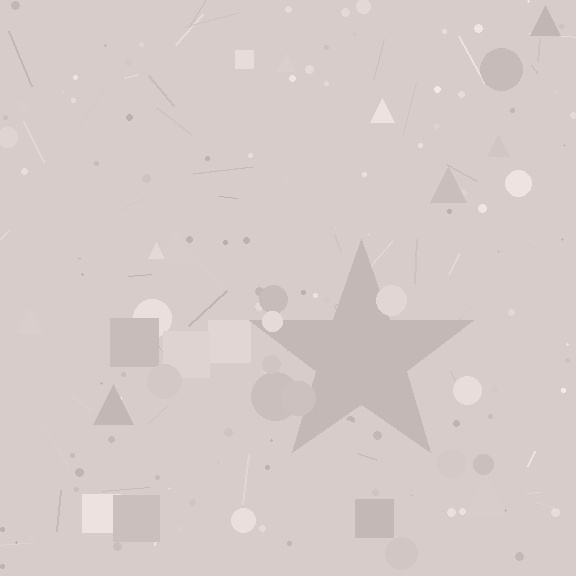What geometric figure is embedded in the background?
A star is embedded in the background.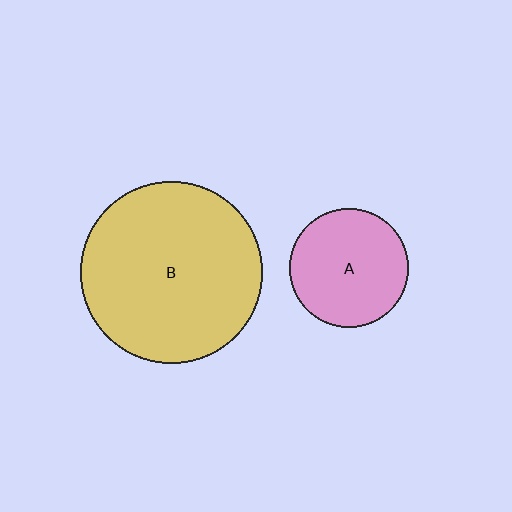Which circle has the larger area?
Circle B (yellow).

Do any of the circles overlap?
No, none of the circles overlap.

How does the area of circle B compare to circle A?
Approximately 2.3 times.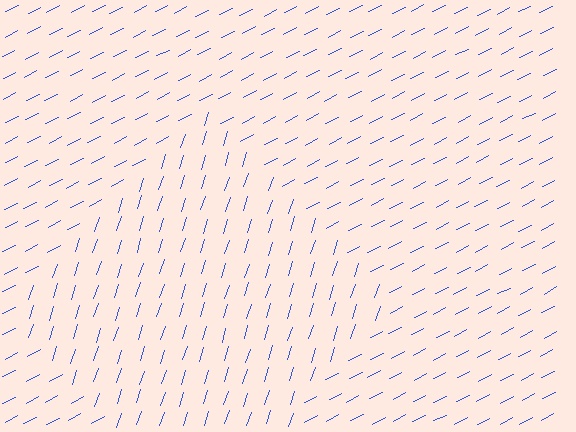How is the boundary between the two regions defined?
The boundary is defined purely by a change in line orientation (approximately 45 degrees difference). All lines are the same color and thickness.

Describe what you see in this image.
The image is filled with small blue line segments. A diamond region in the image has lines oriented differently from the surrounding lines, creating a visible texture boundary.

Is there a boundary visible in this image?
Yes, there is a texture boundary formed by a change in line orientation.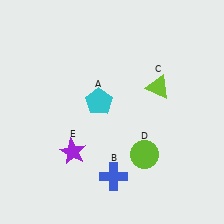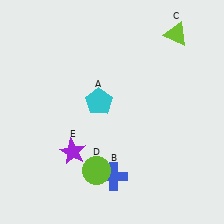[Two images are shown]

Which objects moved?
The objects that moved are: the lime triangle (C), the lime circle (D).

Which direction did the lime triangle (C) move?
The lime triangle (C) moved up.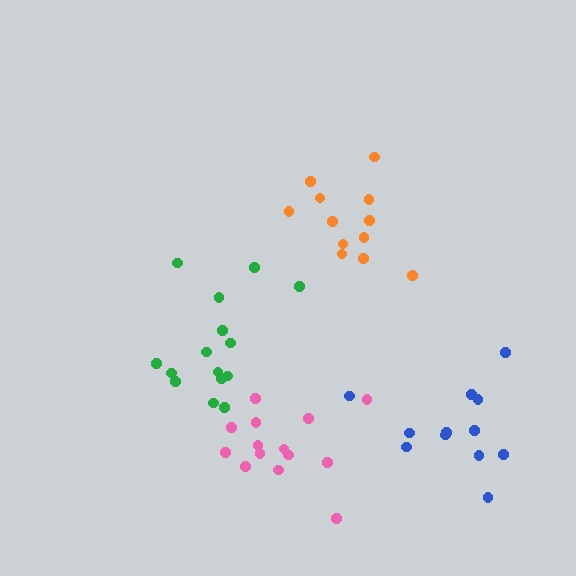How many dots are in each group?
Group 1: 15 dots, Group 2: 12 dots, Group 3: 12 dots, Group 4: 14 dots (53 total).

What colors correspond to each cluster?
The clusters are colored: green, blue, orange, pink.